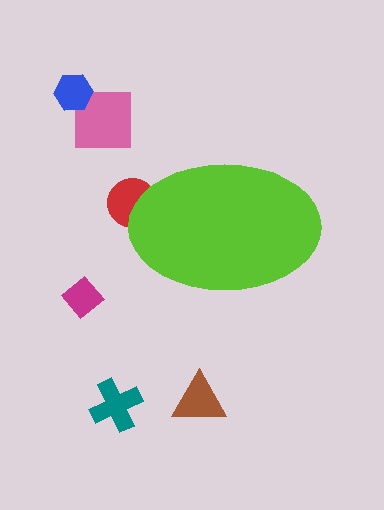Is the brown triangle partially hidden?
No, the brown triangle is fully visible.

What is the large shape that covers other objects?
A lime ellipse.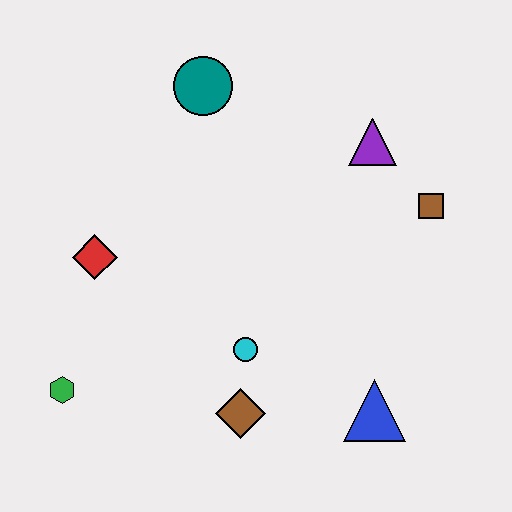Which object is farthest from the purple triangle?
The green hexagon is farthest from the purple triangle.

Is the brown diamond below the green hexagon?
Yes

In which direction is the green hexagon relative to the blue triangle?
The green hexagon is to the left of the blue triangle.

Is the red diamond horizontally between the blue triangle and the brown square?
No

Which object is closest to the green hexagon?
The red diamond is closest to the green hexagon.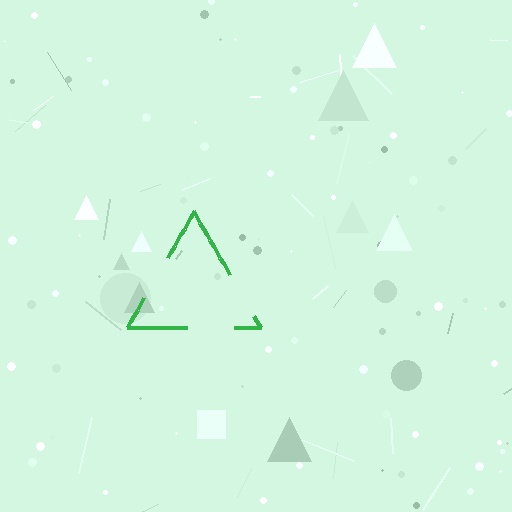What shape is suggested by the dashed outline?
The dashed outline suggests a triangle.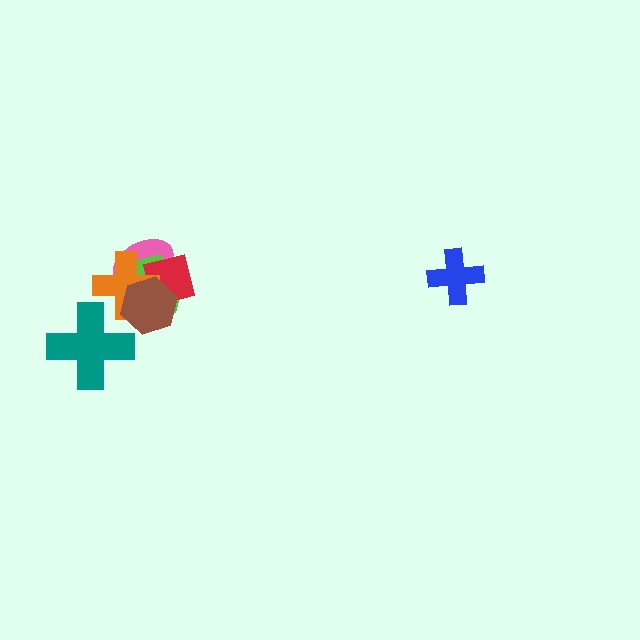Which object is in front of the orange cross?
The brown hexagon is in front of the orange cross.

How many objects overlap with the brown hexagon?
4 objects overlap with the brown hexagon.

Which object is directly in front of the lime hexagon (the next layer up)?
The red square is directly in front of the lime hexagon.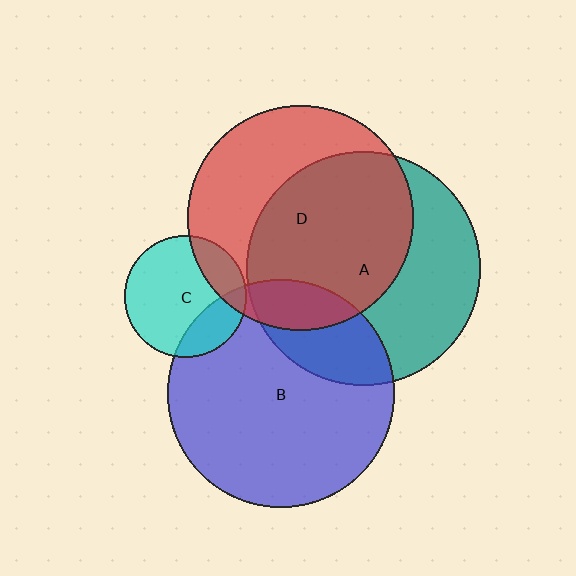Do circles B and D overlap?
Yes.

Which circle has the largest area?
Circle A (teal).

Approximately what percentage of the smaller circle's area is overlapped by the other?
Approximately 10%.